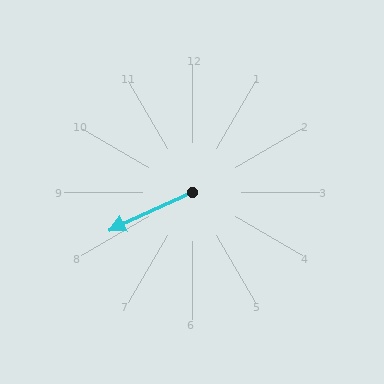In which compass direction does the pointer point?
Southwest.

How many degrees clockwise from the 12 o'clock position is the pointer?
Approximately 245 degrees.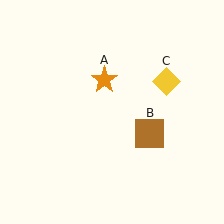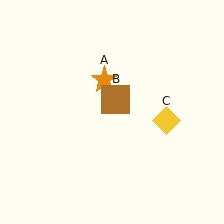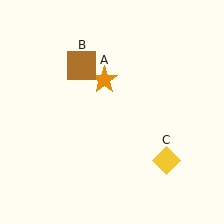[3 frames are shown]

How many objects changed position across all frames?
2 objects changed position: brown square (object B), yellow diamond (object C).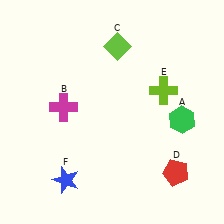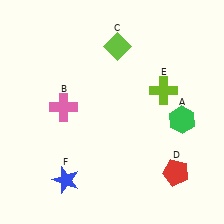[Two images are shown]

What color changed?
The cross (B) changed from magenta in Image 1 to pink in Image 2.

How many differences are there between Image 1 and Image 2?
There is 1 difference between the two images.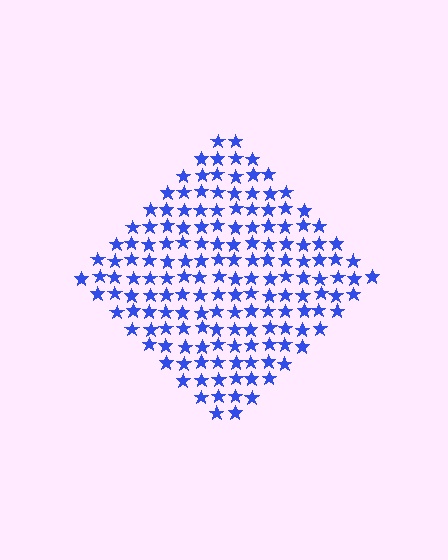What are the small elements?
The small elements are stars.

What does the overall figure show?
The overall figure shows a diamond.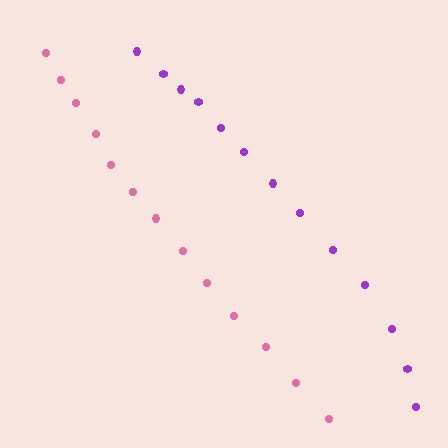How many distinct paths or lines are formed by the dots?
There are 2 distinct paths.